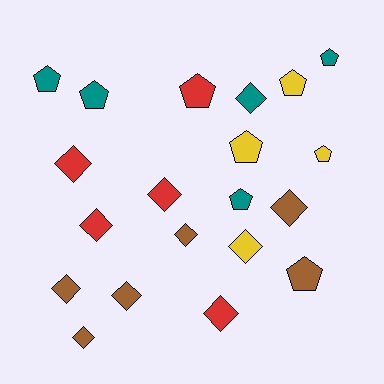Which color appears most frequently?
Brown, with 6 objects.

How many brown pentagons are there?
There is 1 brown pentagon.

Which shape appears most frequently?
Diamond, with 11 objects.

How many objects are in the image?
There are 20 objects.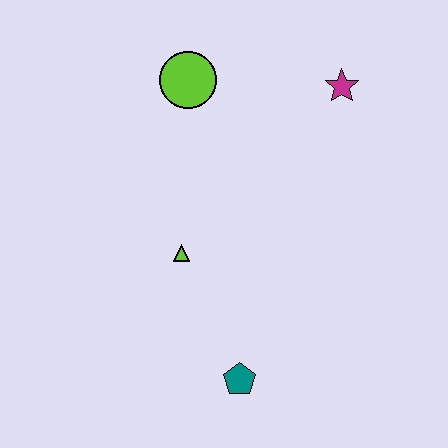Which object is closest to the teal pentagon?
The lime triangle is closest to the teal pentagon.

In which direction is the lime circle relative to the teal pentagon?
The lime circle is above the teal pentagon.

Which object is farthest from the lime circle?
The teal pentagon is farthest from the lime circle.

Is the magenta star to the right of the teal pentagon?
Yes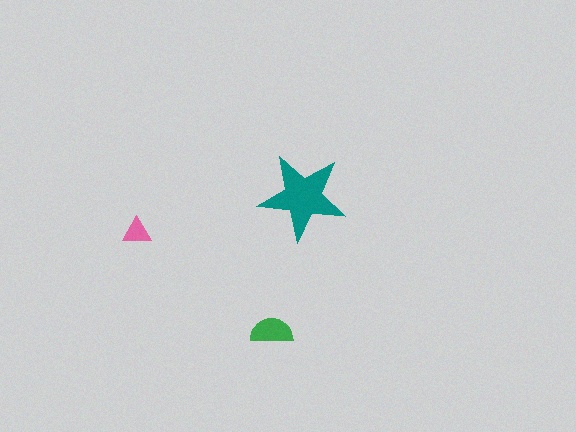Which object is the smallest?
The pink triangle.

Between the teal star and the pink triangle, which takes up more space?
The teal star.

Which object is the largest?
The teal star.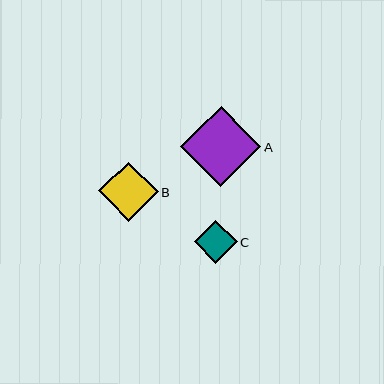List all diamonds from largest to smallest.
From largest to smallest: A, B, C.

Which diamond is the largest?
Diamond A is the largest with a size of approximately 81 pixels.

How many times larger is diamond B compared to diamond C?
Diamond B is approximately 1.4 times the size of diamond C.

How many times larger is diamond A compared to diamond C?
Diamond A is approximately 1.9 times the size of diamond C.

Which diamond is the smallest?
Diamond C is the smallest with a size of approximately 43 pixels.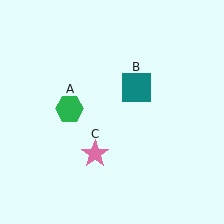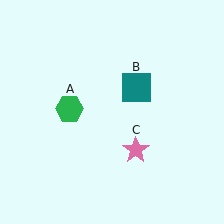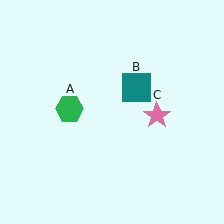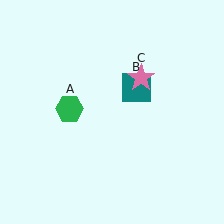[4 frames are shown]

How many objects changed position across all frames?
1 object changed position: pink star (object C).